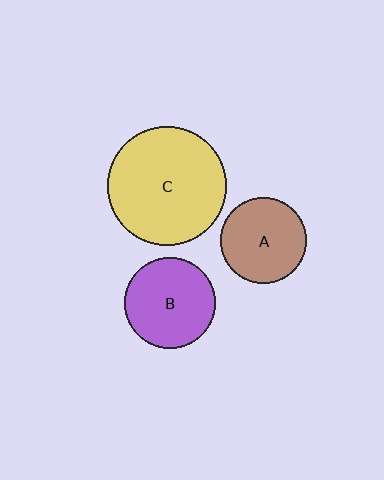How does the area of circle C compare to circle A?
Approximately 1.9 times.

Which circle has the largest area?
Circle C (yellow).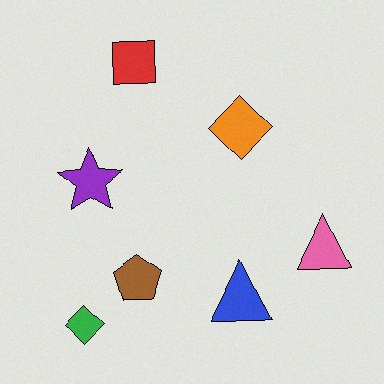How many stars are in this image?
There is 1 star.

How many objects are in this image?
There are 7 objects.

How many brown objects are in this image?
There is 1 brown object.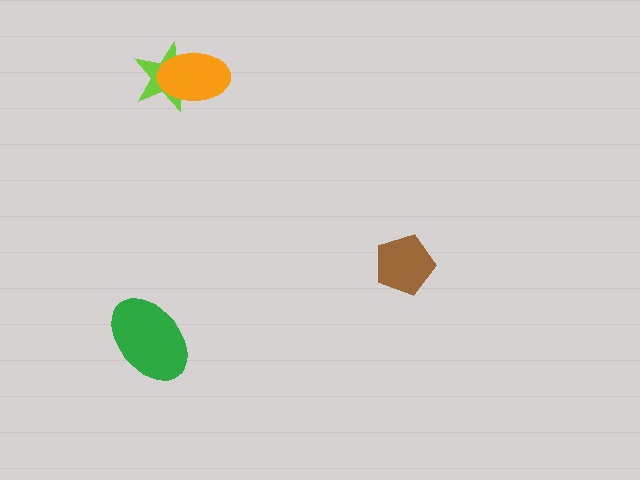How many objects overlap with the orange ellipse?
1 object overlaps with the orange ellipse.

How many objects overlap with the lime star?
1 object overlaps with the lime star.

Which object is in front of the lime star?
The orange ellipse is in front of the lime star.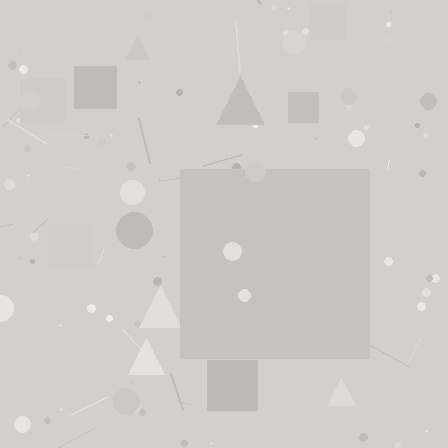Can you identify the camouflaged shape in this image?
The camouflaged shape is a square.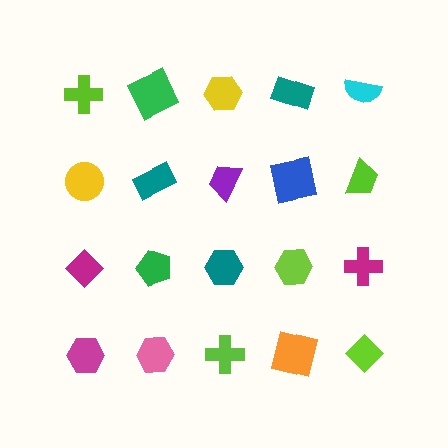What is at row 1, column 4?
A teal rectangle.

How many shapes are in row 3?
5 shapes.